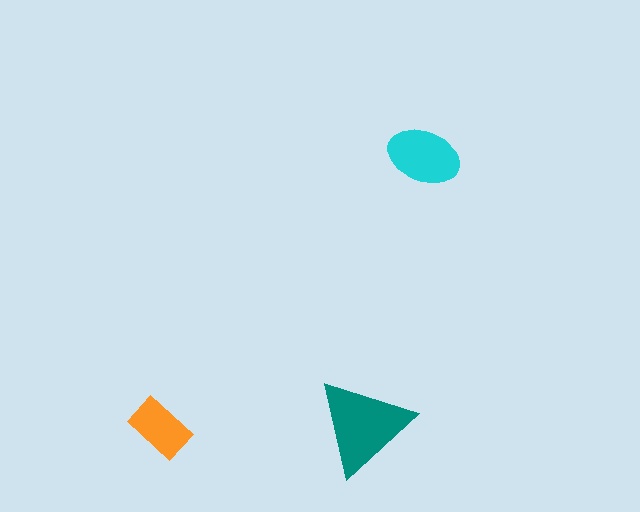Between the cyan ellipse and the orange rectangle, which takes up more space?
The cyan ellipse.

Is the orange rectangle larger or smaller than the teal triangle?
Smaller.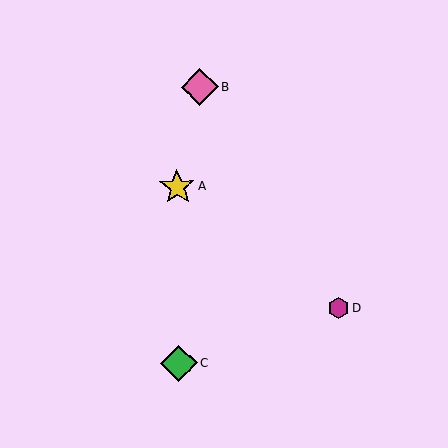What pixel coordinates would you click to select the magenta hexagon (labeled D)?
Click at (339, 308) to select the magenta hexagon D.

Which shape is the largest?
The pink diamond (labeled B) is the largest.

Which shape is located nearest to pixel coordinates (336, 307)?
The magenta hexagon (labeled D) at (339, 308) is nearest to that location.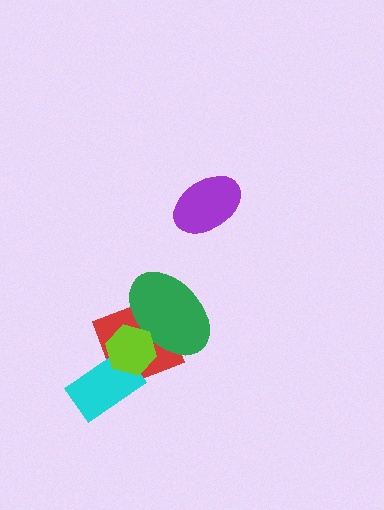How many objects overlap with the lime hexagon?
3 objects overlap with the lime hexagon.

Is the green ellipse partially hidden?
Yes, it is partially covered by another shape.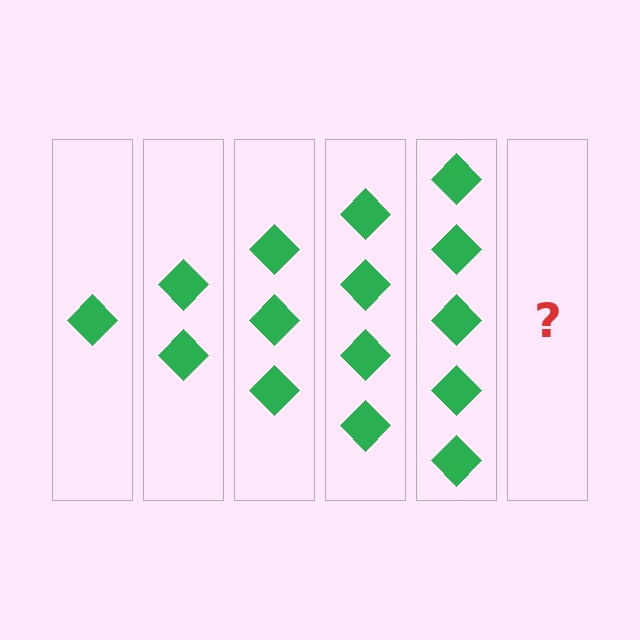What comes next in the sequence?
The next element should be 6 diamonds.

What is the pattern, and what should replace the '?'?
The pattern is that each step adds one more diamond. The '?' should be 6 diamonds.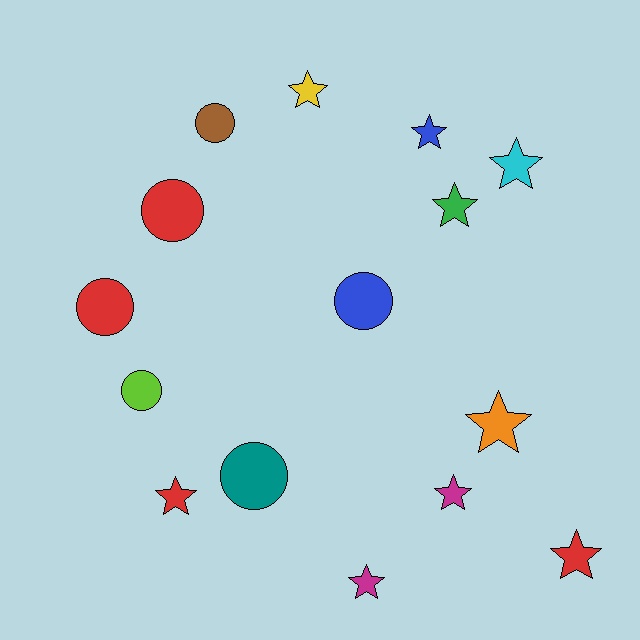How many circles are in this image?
There are 6 circles.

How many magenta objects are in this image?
There are 2 magenta objects.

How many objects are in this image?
There are 15 objects.